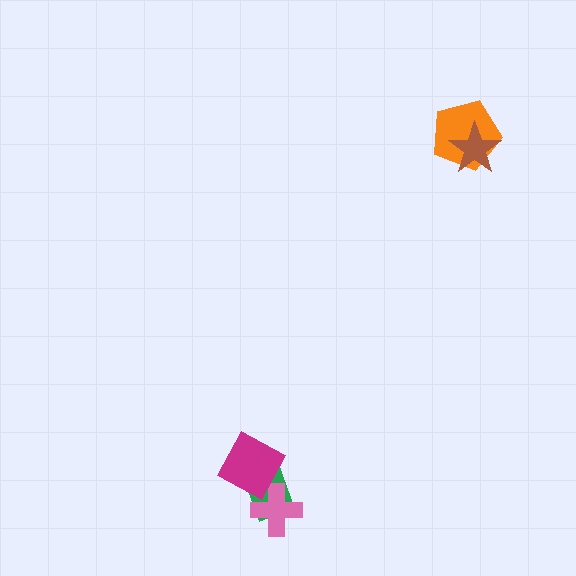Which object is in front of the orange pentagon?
The brown star is in front of the orange pentagon.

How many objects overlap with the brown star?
1 object overlaps with the brown star.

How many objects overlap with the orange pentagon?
1 object overlaps with the orange pentagon.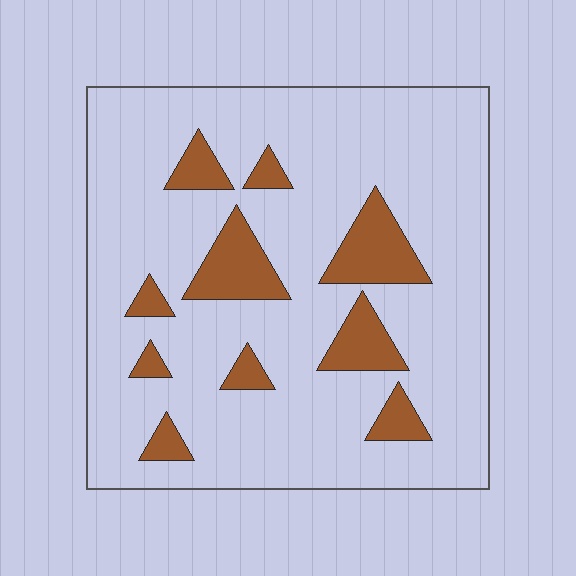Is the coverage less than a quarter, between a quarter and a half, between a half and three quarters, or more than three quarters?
Less than a quarter.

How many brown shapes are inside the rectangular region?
10.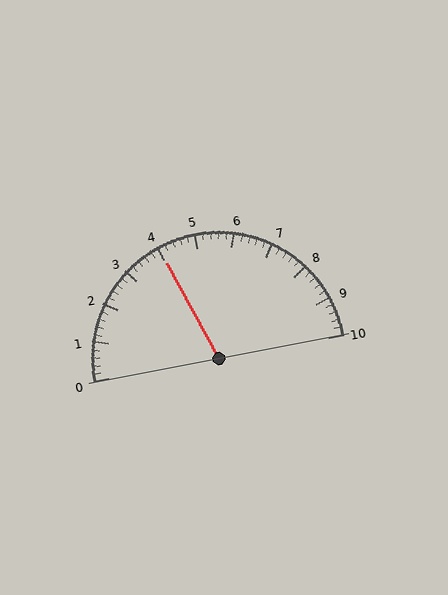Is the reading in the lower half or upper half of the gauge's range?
The reading is in the lower half of the range (0 to 10).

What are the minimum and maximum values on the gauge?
The gauge ranges from 0 to 10.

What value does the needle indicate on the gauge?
The needle indicates approximately 4.0.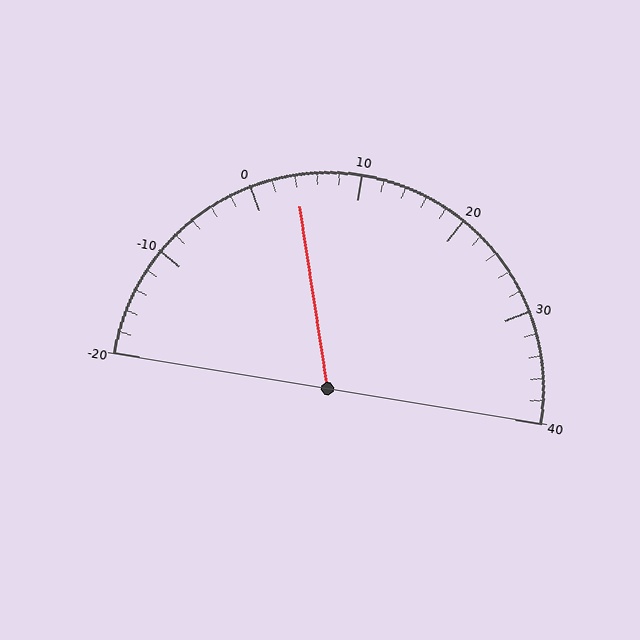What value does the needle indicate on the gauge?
The needle indicates approximately 4.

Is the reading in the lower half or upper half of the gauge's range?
The reading is in the lower half of the range (-20 to 40).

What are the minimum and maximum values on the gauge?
The gauge ranges from -20 to 40.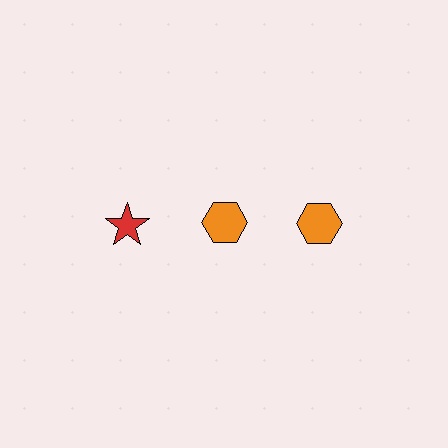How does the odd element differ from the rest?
It differs in both color (red instead of orange) and shape (star instead of hexagon).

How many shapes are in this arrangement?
There are 3 shapes arranged in a grid pattern.